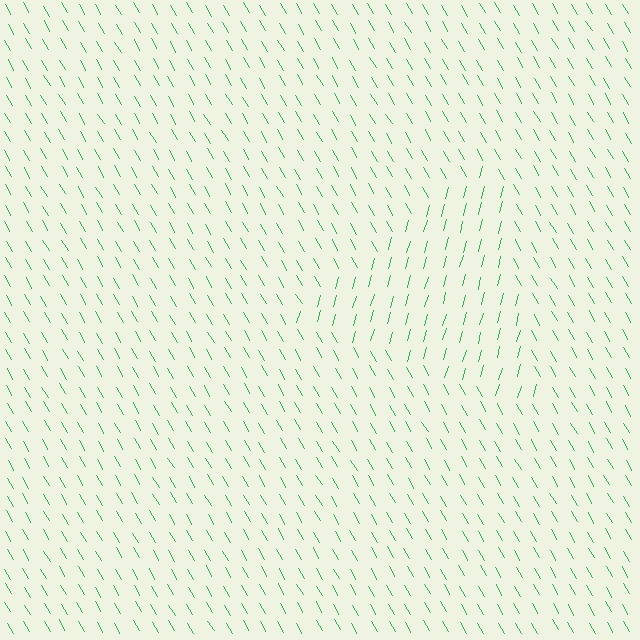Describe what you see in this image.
The image is filled with small green line segments. A triangle region in the image has lines oriented differently from the surrounding lines, creating a visible texture boundary.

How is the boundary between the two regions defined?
The boundary is defined purely by a change in line orientation (approximately 45 degrees difference). All lines are the same color and thickness.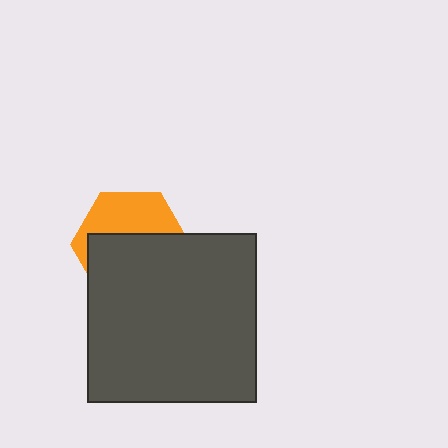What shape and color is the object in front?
The object in front is a dark gray square.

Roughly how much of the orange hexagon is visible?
A small part of it is visible (roughly 41%).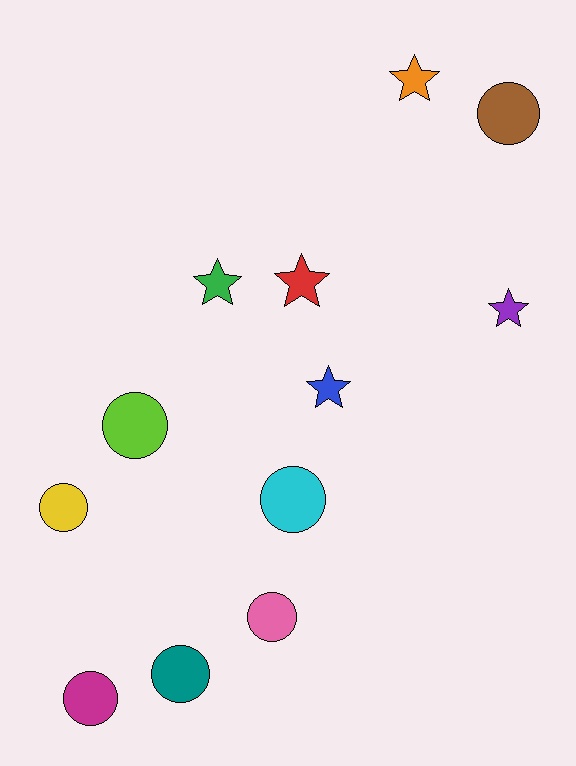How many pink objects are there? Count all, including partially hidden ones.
There is 1 pink object.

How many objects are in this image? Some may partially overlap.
There are 12 objects.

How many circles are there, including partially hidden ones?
There are 7 circles.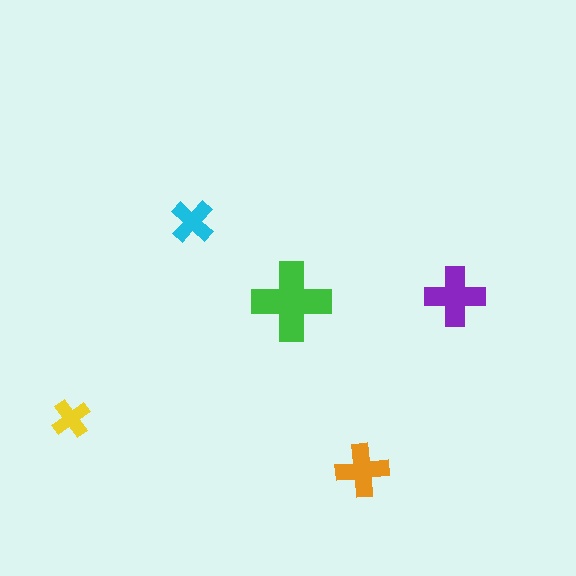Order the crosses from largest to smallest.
the green one, the purple one, the orange one, the cyan one, the yellow one.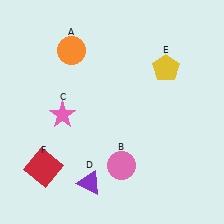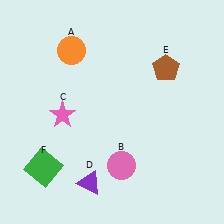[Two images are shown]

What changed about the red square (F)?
In Image 1, F is red. In Image 2, it changed to green.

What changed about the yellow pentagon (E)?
In Image 1, E is yellow. In Image 2, it changed to brown.